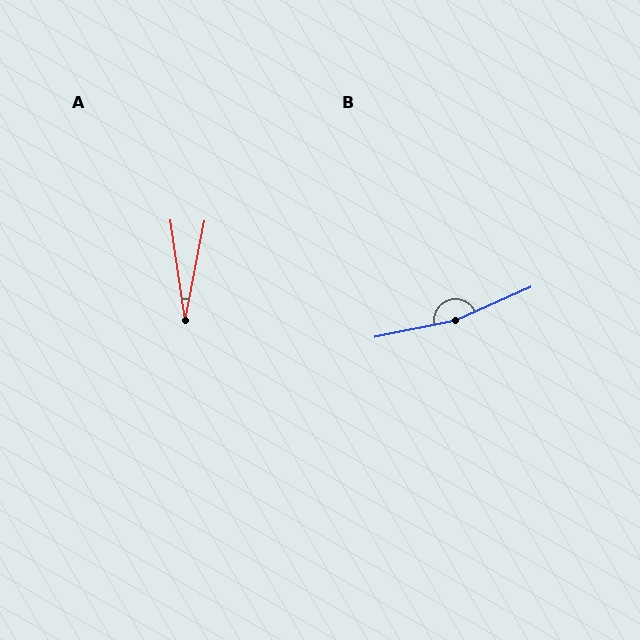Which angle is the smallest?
A, at approximately 19 degrees.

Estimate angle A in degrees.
Approximately 19 degrees.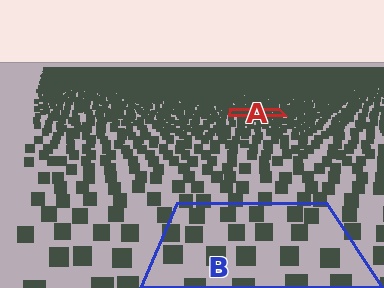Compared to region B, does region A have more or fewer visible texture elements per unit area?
Region A has more texture elements per unit area — they are packed more densely because it is farther away.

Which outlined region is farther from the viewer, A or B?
Region A is farther from the viewer — the texture elements inside it appear smaller and more densely packed.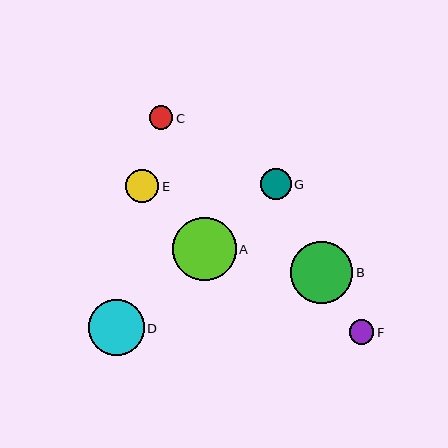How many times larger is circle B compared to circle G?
Circle B is approximately 2.0 times the size of circle G.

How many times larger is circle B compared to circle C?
Circle B is approximately 2.6 times the size of circle C.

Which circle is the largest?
Circle A is the largest with a size of approximately 63 pixels.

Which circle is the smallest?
Circle C is the smallest with a size of approximately 24 pixels.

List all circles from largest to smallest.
From largest to smallest: A, B, D, E, G, F, C.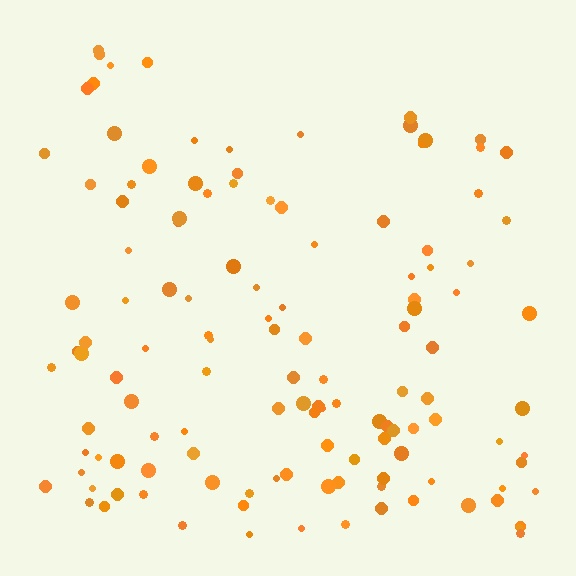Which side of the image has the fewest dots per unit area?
The top.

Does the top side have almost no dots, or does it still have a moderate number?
Still a moderate number, just noticeably fewer than the bottom.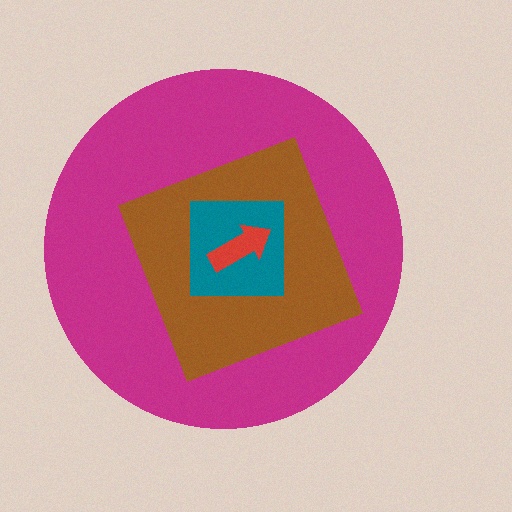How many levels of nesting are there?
4.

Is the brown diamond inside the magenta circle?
Yes.